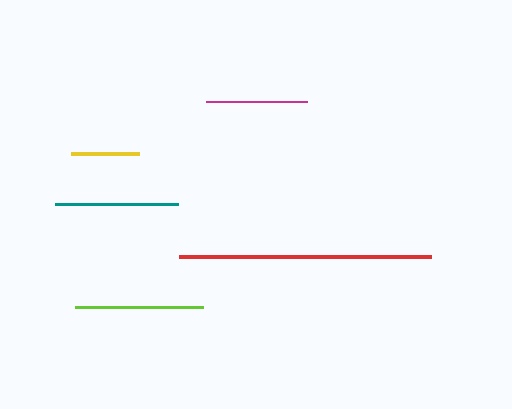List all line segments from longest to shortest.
From longest to shortest: red, lime, teal, magenta, yellow.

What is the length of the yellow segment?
The yellow segment is approximately 68 pixels long.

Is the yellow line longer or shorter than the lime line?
The lime line is longer than the yellow line.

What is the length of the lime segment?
The lime segment is approximately 128 pixels long.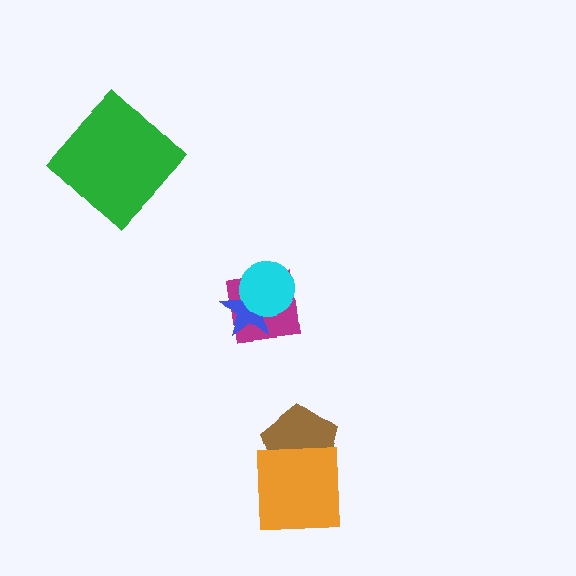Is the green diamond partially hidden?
No, no other shape covers it.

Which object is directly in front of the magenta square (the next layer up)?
The blue star is directly in front of the magenta square.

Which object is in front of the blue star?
The cyan circle is in front of the blue star.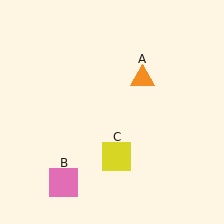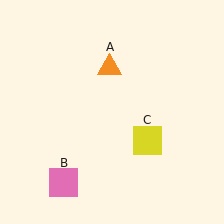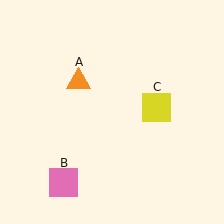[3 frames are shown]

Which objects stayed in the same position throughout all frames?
Pink square (object B) remained stationary.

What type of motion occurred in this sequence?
The orange triangle (object A), yellow square (object C) rotated counterclockwise around the center of the scene.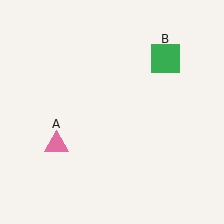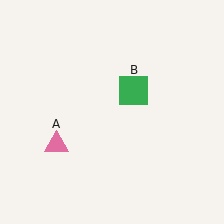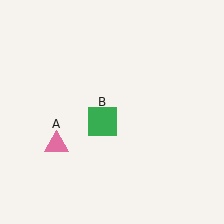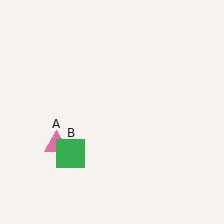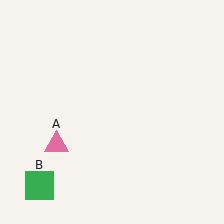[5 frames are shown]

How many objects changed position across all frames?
1 object changed position: green square (object B).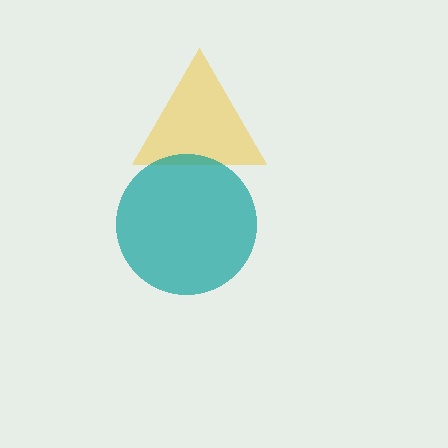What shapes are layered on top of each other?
The layered shapes are: a yellow triangle, a teal circle.